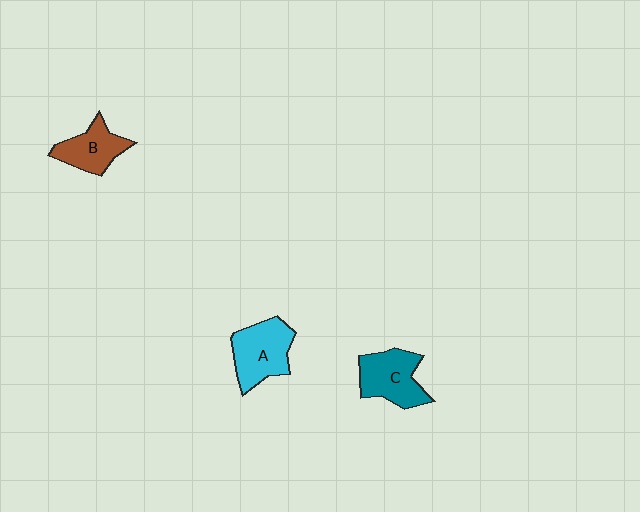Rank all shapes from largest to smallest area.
From largest to smallest: A (cyan), C (teal), B (brown).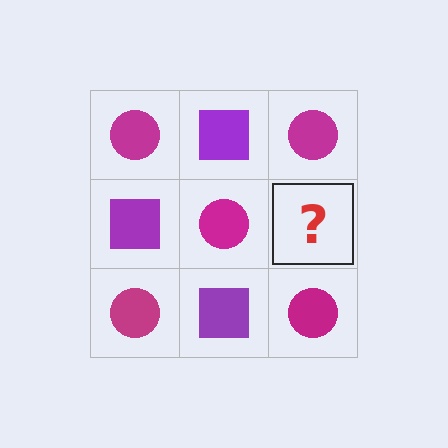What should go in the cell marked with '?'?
The missing cell should contain a purple square.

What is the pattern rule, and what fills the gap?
The rule is that it alternates magenta circle and purple square in a checkerboard pattern. The gap should be filled with a purple square.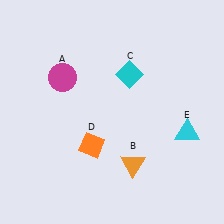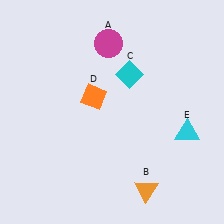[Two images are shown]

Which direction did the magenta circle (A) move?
The magenta circle (A) moved right.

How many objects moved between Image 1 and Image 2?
3 objects moved between the two images.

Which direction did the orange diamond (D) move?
The orange diamond (D) moved up.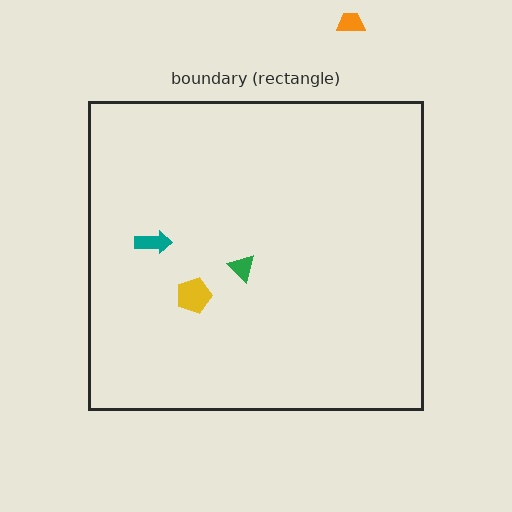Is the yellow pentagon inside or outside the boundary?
Inside.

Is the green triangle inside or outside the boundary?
Inside.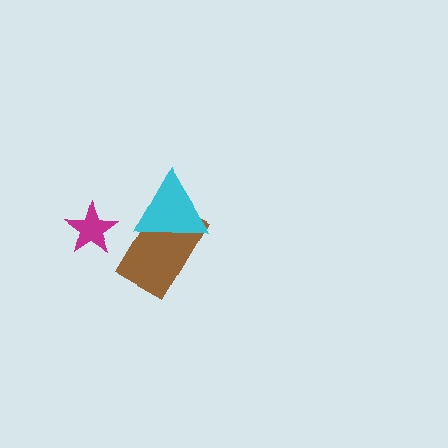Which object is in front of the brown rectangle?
The cyan triangle is in front of the brown rectangle.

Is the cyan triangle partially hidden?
No, no other shape covers it.